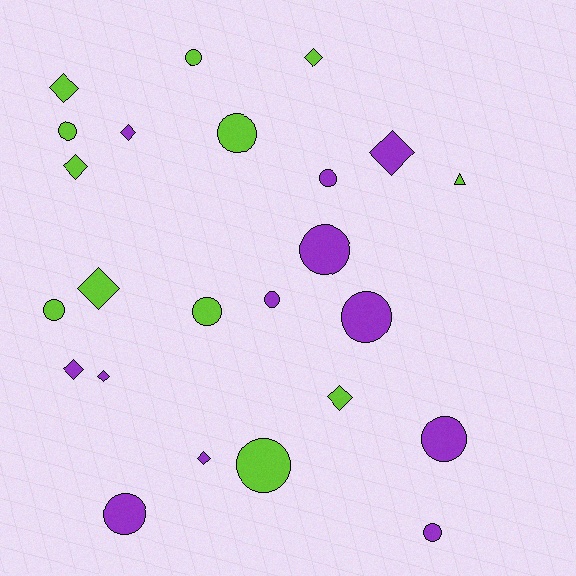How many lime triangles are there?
There is 1 lime triangle.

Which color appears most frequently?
Purple, with 12 objects.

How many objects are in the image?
There are 24 objects.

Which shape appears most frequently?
Circle, with 13 objects.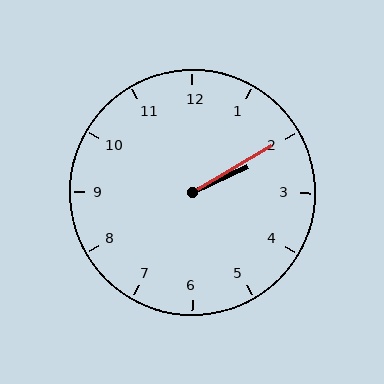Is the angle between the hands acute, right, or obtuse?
It is acute.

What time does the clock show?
2:10.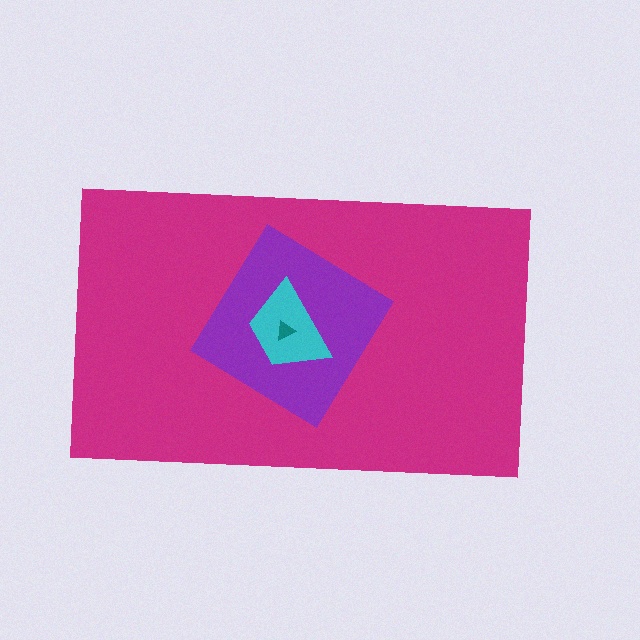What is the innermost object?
The teal triangle.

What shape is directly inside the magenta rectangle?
The purple diamond.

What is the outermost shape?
The magenta rectangle.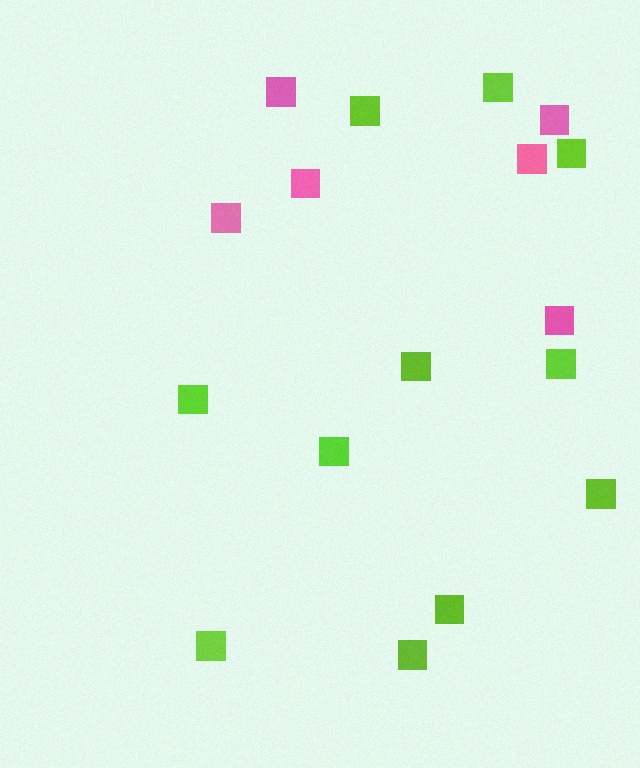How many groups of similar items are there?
There are 2 groups: one group of lime squares (11) and one group of pink squares (6).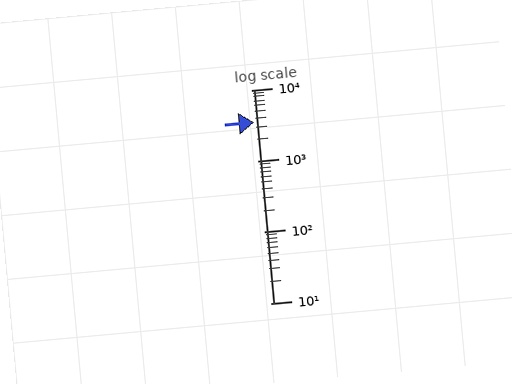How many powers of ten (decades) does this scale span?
The scale spans 3 decades, from 10 to 10000.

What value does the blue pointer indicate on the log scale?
The pointer indicates approximately 3500.